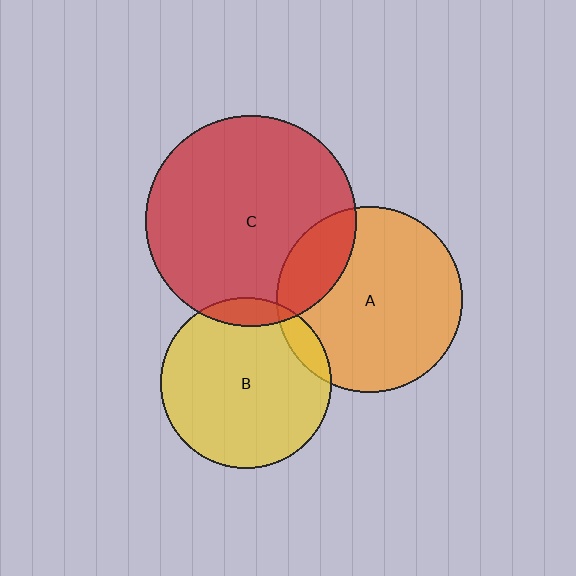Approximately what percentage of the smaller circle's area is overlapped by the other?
Approximately 20%.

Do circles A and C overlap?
Yes.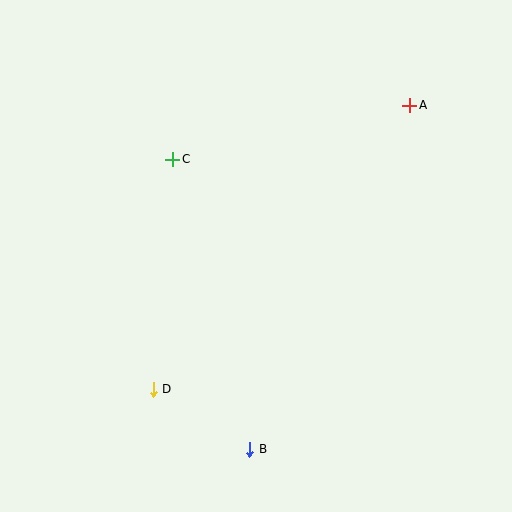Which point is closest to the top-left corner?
Point C is closest to the top-left corner.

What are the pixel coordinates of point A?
Point A is at (410, 105).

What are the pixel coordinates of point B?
Point B is at (250, 449).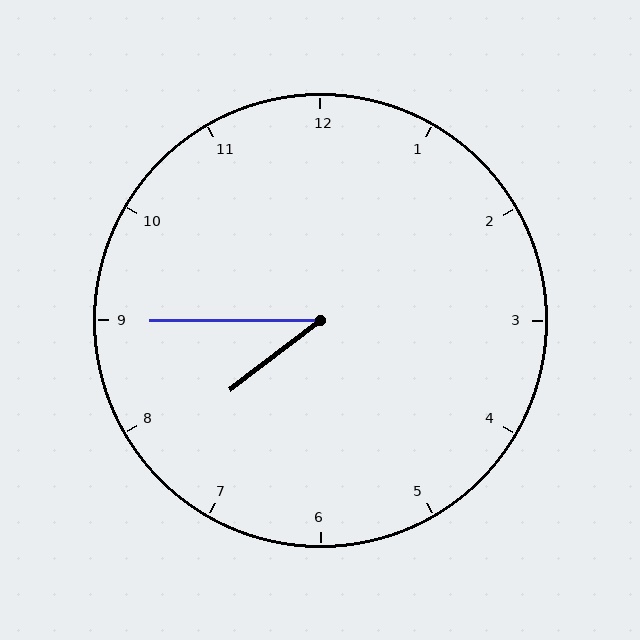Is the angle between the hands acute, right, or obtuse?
It is acute.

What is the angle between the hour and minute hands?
Approximately 38 degrees.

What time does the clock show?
7:45.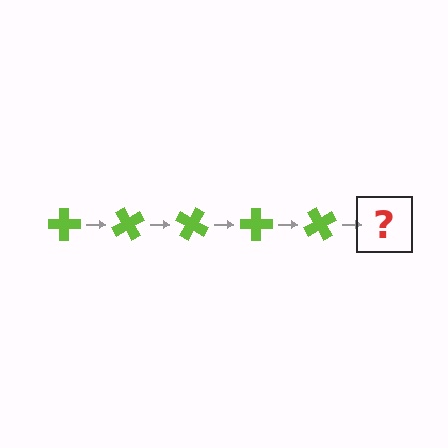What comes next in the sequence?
The next element should be a lime cross rotated 300 degrees.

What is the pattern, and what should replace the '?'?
The pattern is that the cross rotates 60 degrees each step. The '?' should be a lime cross rotated 300 degrees.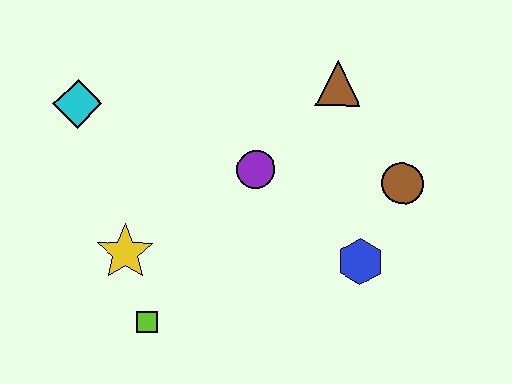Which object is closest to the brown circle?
The blue hexagon is closest to the brown circle.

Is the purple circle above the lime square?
Yes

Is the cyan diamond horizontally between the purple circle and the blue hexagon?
No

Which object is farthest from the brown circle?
The cyan diamond is farthest from the brown circle.